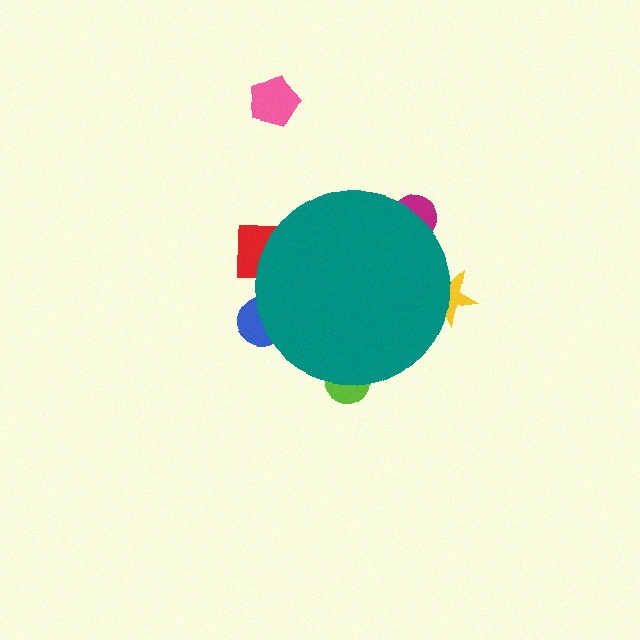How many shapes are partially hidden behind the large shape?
5 shapes are partially hidden.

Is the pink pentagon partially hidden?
No, the pink pentagon is fully visible.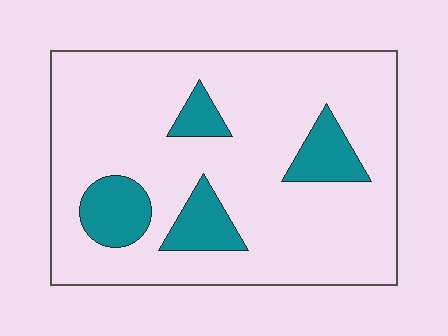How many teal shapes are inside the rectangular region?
4.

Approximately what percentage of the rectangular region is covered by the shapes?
Approximately 15%.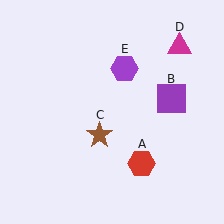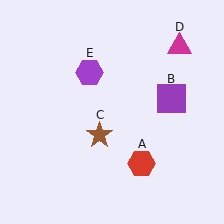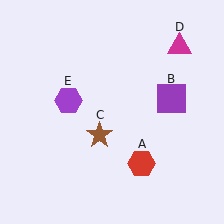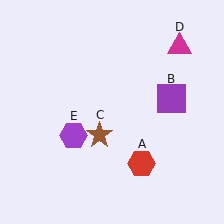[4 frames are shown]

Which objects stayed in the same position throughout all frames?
Red hexagon (object A) and purple square (object B) and brown star (object C) and magenta triangle (object D) remained stationary.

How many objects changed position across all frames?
1 object changed position: purple hexagon (object E).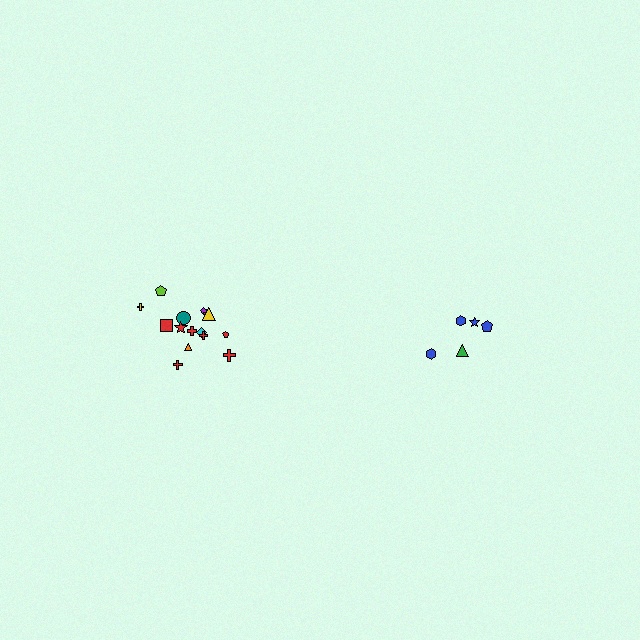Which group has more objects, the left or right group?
The left group.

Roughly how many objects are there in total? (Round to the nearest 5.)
Roughly 20 objects in total.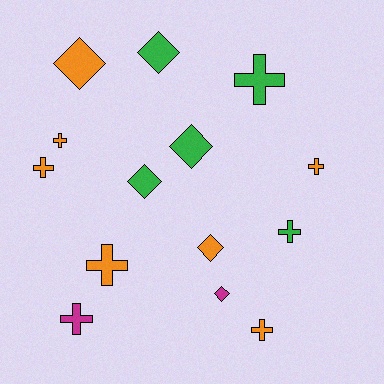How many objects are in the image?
There are 14 objects.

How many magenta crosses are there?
There is 1 magenta cross.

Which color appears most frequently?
Orange, with 7 objects.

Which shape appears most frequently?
Cross, with 8 objects.